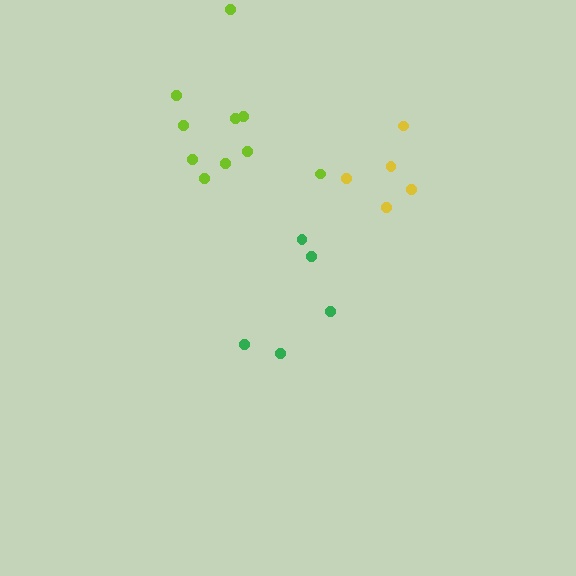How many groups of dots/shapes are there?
There are 3 groups.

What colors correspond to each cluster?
The clusters are colored: yellow, lime, green.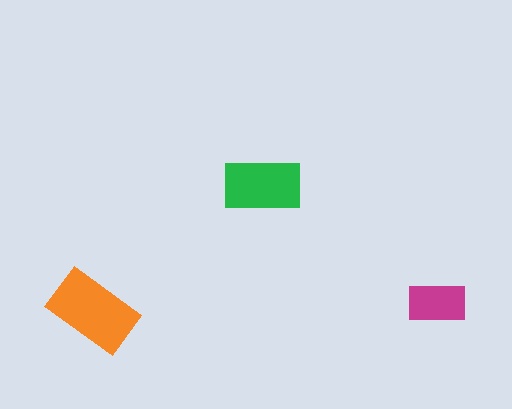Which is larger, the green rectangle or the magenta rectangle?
The green one.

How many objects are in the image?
There are 3 objects in the image.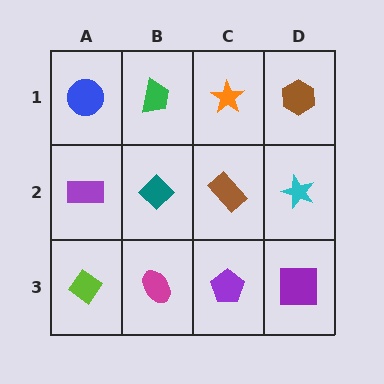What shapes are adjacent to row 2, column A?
A blue circle (row 1, column A), a lime diamond (row 3, column A), a teal diamond (row 2, column B).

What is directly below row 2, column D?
A purple square.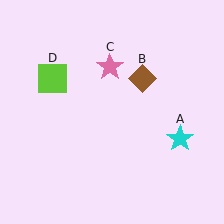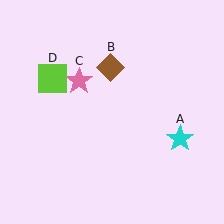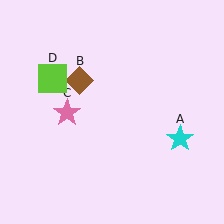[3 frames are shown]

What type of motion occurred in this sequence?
The brown diamond (object B), pink star (object C) rotated counterclockwise around the center of the scene.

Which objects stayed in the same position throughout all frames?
Cyan star (object A) and lime square (object D) remained stationary.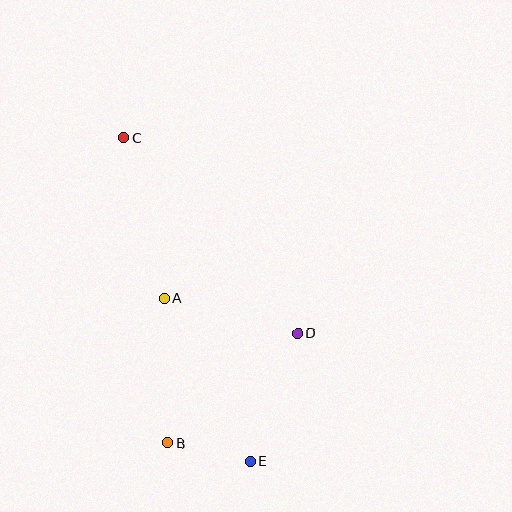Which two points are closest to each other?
Points B and E are closest to each other.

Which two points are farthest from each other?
Points C and E are farthest from each other.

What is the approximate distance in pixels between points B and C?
The distance between B and C is approximately 309 pixels.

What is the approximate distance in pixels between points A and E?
The distance between A and E is approximately 184 pixels.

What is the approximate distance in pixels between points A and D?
The distance between A and D is approximately 138 pixels.